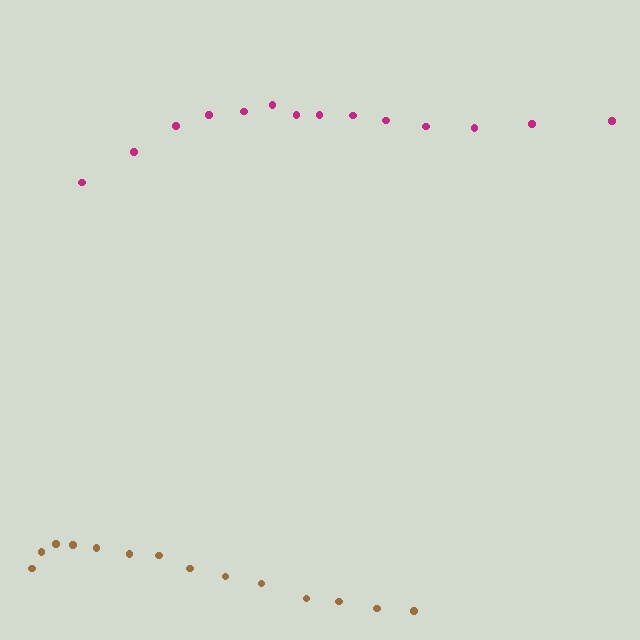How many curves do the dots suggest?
There are 2 distinct paths.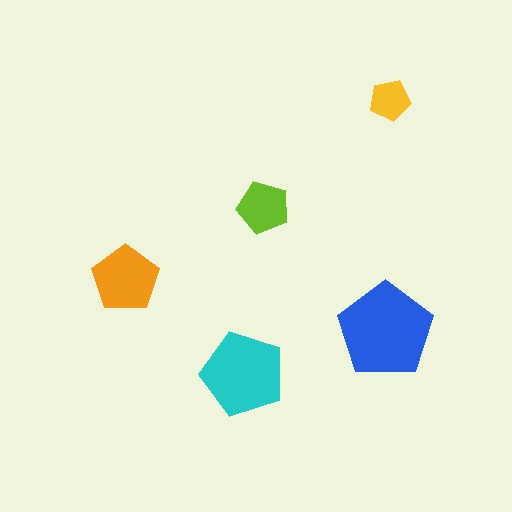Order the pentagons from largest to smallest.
the blue one, the cyan one, the orange one, the lime one, the yellow one.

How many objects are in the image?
There are 5 objects in the image.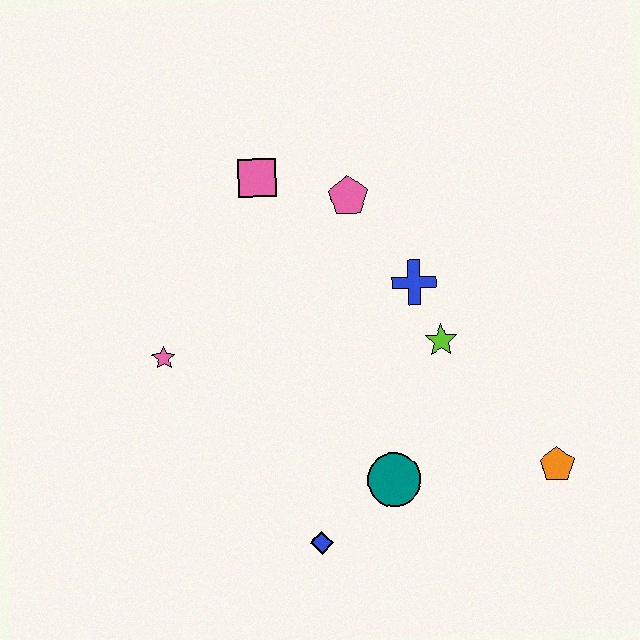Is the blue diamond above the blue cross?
No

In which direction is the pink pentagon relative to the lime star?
The pink pentagon is above the lime star.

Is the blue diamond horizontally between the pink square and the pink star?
No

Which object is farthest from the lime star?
The pink star is farthest from the lime star.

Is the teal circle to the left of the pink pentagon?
No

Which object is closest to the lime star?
The blue cross is closest to the lime star.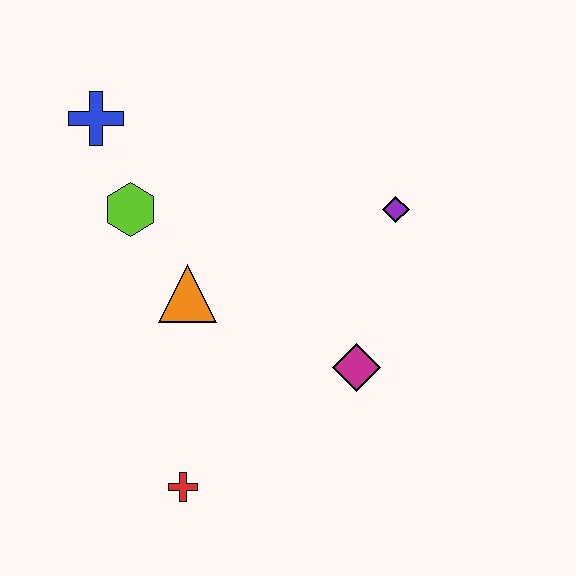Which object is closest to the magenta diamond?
The purple diamond is closest to the magenta diamond.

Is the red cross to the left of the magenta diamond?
Yes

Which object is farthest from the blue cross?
The red cross is farthest from the blue cross.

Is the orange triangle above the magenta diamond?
Yes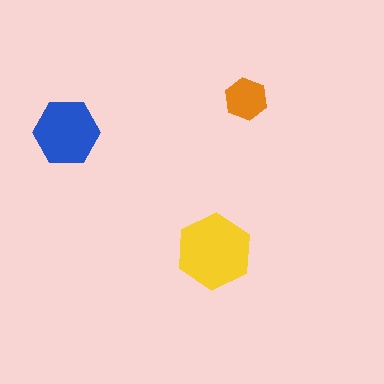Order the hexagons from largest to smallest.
the yellow one, the blue one, the orange one.